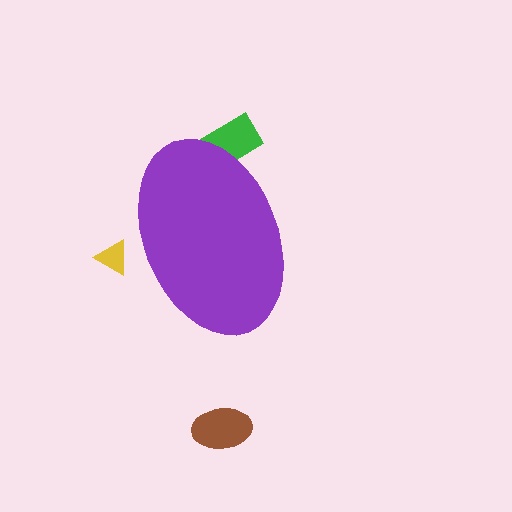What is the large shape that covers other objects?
A purple ellipse.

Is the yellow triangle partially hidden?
Yes, the yellow triangle is partially hidden behind the purple ellipse.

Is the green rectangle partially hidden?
Yes, the green rectangle is partially hidden behind the purple ellipse.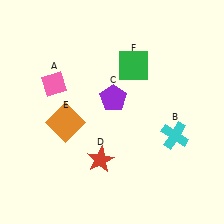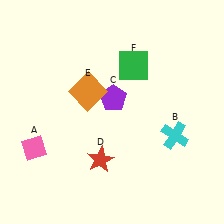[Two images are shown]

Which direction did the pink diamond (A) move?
The pink diamond (A) moved down.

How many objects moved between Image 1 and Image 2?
2 objects moved between the two images.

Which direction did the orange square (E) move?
The orange square (E) moved up.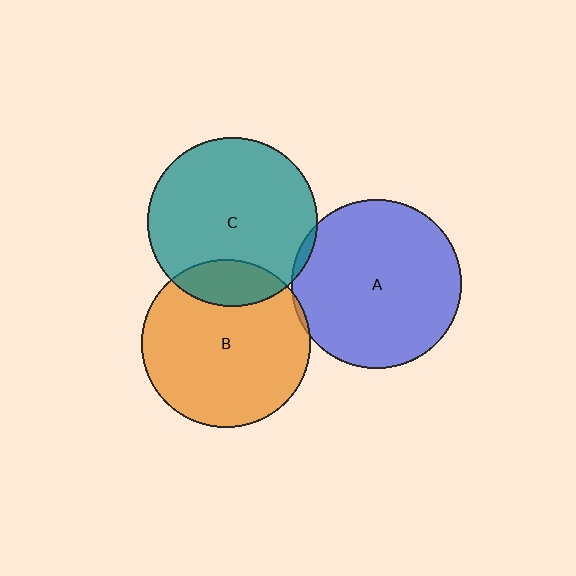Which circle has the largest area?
Circle A (blue).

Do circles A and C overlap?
Yes.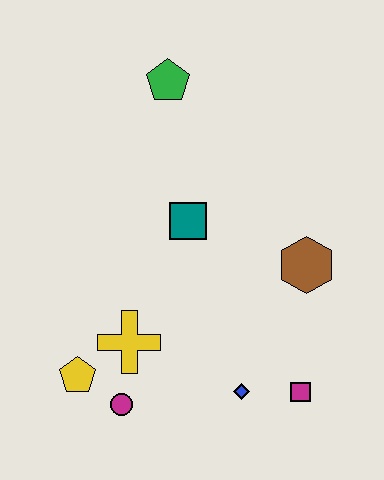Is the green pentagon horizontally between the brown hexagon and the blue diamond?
No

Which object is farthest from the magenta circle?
The green pentagon is farthest from the magenta circle.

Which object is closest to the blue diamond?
The magenta square is closest to the blue diamond.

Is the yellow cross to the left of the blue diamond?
Yes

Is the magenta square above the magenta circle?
Yes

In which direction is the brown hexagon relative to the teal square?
The brown hexagon is to the right of the teal square.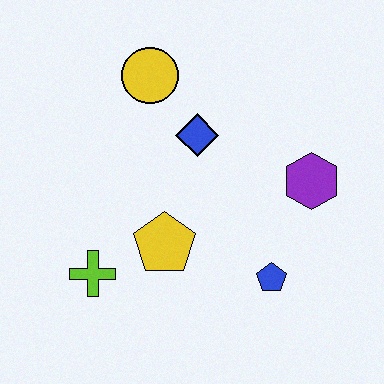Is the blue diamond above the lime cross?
Yes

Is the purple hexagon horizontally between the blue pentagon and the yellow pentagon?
No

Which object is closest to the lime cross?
The yellow pentagon is closest to the lime cross.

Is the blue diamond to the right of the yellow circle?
Yes